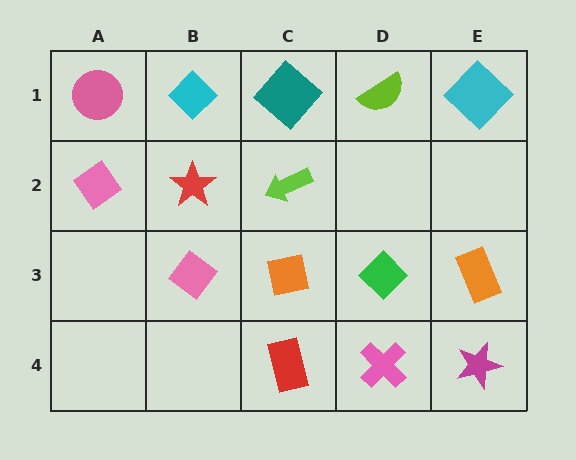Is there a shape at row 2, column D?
No, that cell is empty.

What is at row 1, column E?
A cyan diamond.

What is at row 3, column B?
A pink diamond.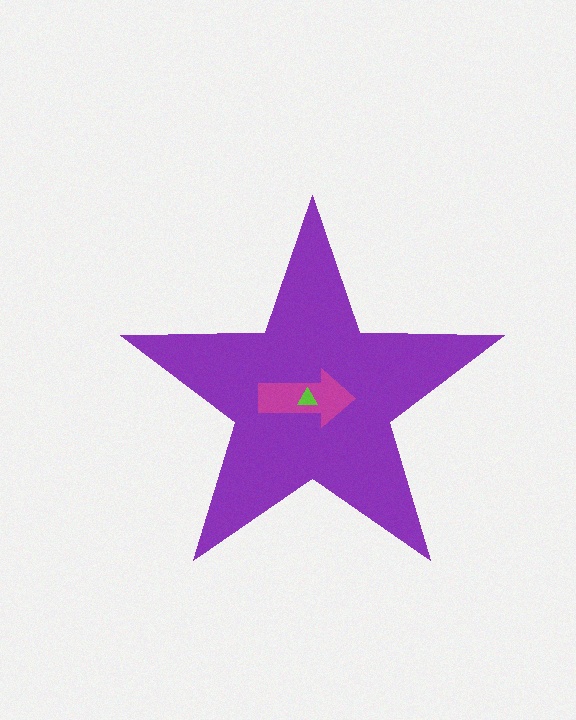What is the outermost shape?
The purple star.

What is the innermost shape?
The lime triangle.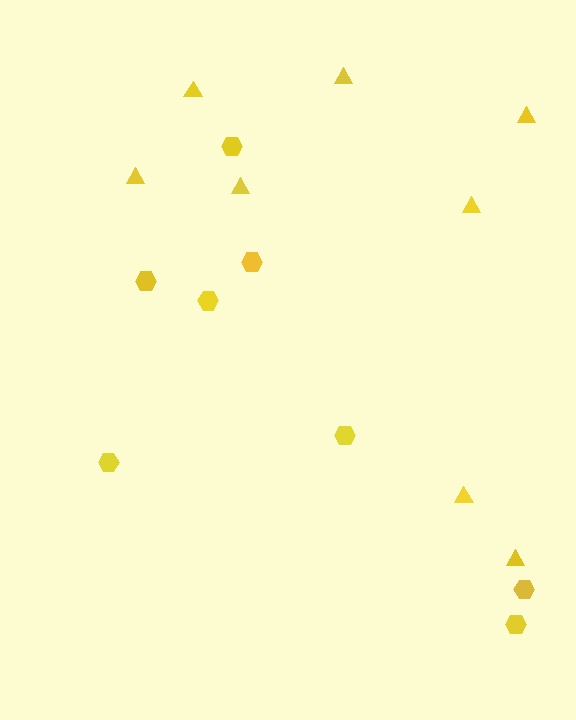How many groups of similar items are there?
There are 2 groups: one group of triangles (8) and one group of hexagons (8).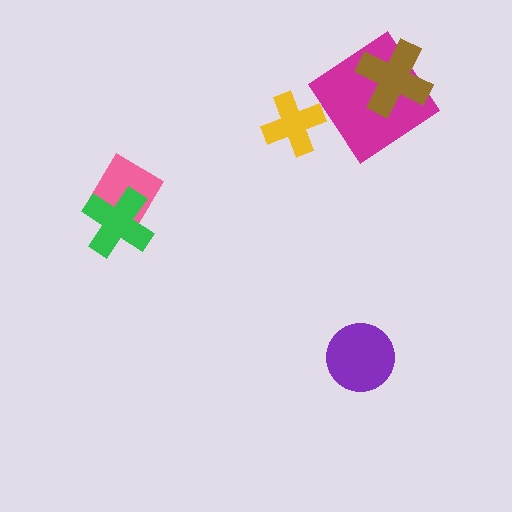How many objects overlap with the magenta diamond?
1 object overlaps with the magenta diamond.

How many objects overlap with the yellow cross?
0 objects overlap with the yellow cross.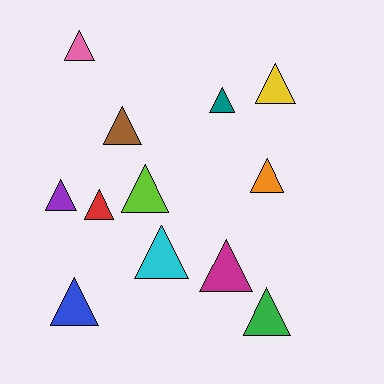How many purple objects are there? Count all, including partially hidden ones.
There is 1 purple object.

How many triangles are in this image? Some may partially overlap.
There are 12 triangles.